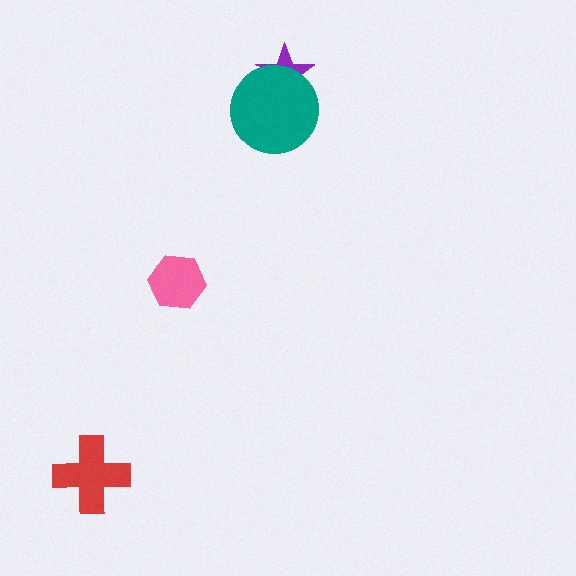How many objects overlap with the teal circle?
1 object overlaps with the teal circle.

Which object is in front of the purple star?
The teal circle is in front of the purple star.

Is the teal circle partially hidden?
No, no other shape covers it.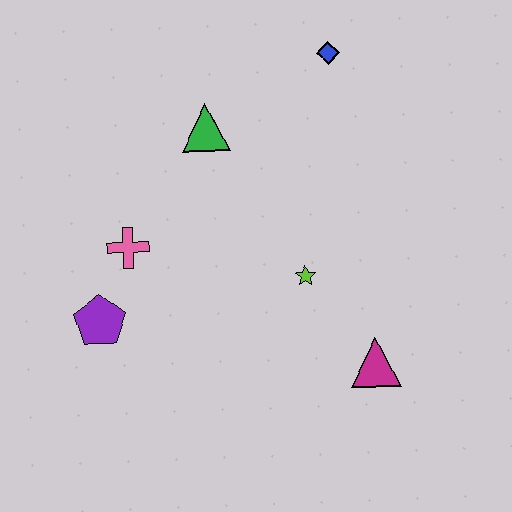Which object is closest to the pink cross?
The purple pentagon is closest to the pink cross.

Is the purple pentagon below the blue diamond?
Yes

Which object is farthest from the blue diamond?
The purple pentagon is farthest from the blue diamond.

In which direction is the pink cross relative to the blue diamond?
The pink cross is to the left of the blue diamond.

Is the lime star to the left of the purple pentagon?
No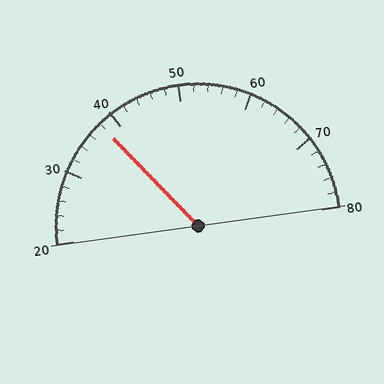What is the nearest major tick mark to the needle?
The nearest major tick mark is 40.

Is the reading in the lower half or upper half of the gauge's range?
The reading is in the lower half of the range (20 to 80).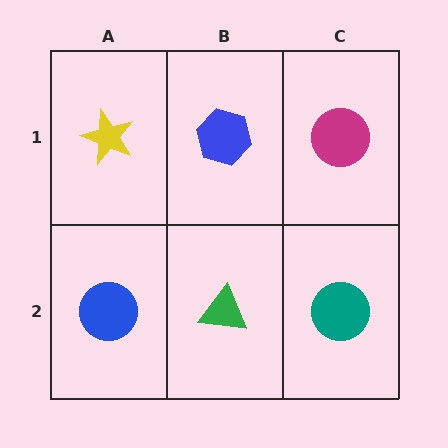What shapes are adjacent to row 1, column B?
A green triangle (row 2, column B), a yellow star (row 1, column A), a magenta circle (row 1, column C).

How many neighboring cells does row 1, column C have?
2.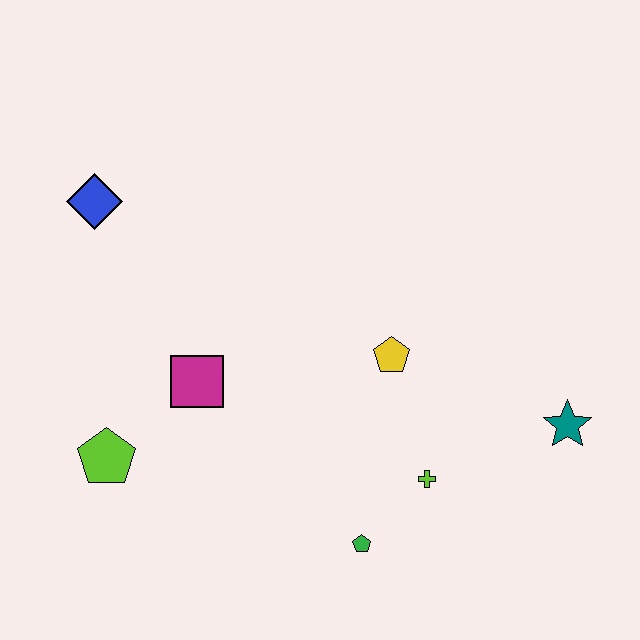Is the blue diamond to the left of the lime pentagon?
Yes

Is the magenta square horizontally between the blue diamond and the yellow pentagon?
Yes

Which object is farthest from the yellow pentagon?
The blue diamond is farthest from the yellow pentagon.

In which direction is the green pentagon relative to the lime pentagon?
The green pentagon is to the right of the lime pentagon.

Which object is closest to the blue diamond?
The magenta square is closest to the blue diamond.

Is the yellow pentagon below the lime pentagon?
No